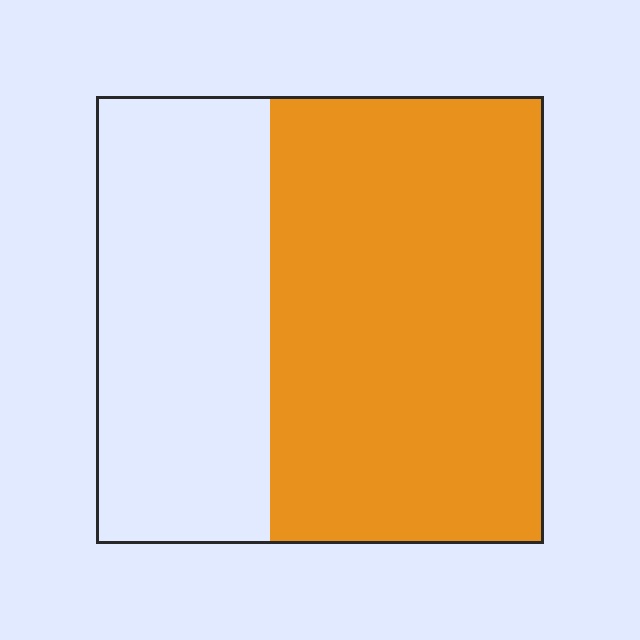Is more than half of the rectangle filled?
Yes.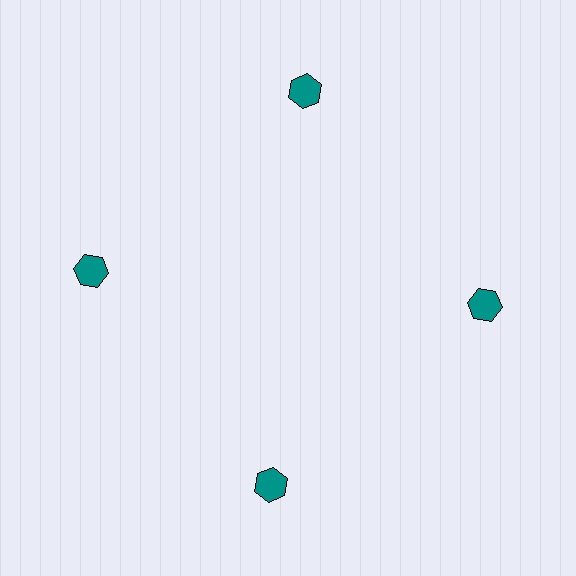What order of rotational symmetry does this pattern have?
This pattern has 4-fold rotational symmetry.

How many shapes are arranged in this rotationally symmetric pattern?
There are 4 shapes, arranged in 4 groups of 1.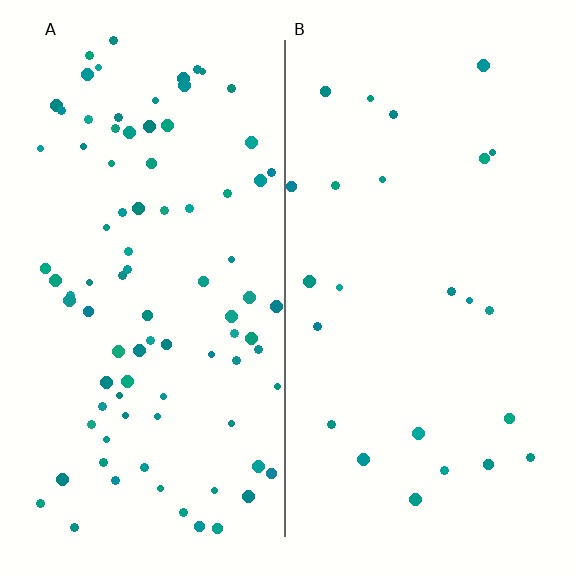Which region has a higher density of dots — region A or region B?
A (the left).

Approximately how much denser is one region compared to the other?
Approximately 3.6× — region A over region B.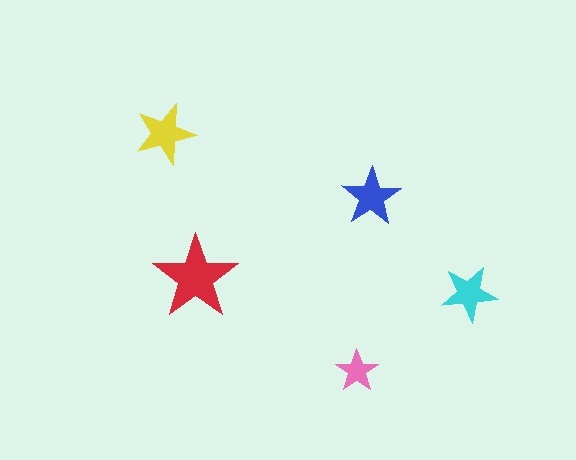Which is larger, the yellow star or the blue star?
The yellow one.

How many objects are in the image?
There are 5 objects in the image.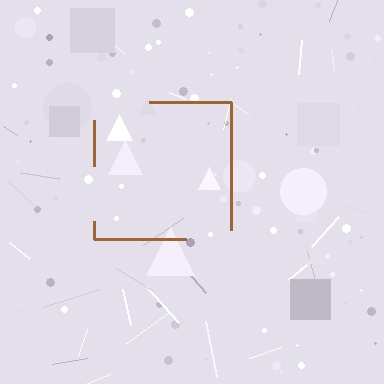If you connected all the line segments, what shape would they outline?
They would outline a square.